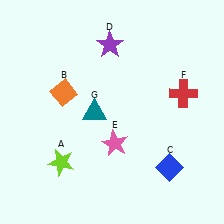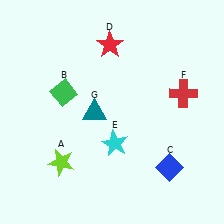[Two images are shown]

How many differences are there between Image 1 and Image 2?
There are 3 differences between the two images.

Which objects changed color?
B changed from orange to green. D changed from purple to red. E changed from pink to cyan.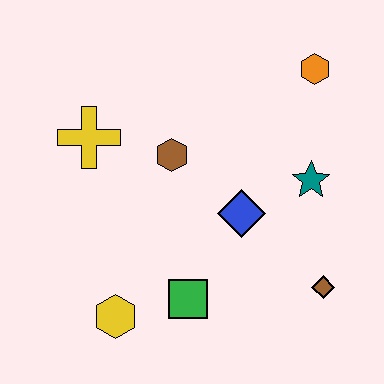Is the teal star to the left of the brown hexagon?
No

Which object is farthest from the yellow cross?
The brown diamond is farthest from the yellow cross.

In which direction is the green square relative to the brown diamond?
The green square is to the left of the brown diamond.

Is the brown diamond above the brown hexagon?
No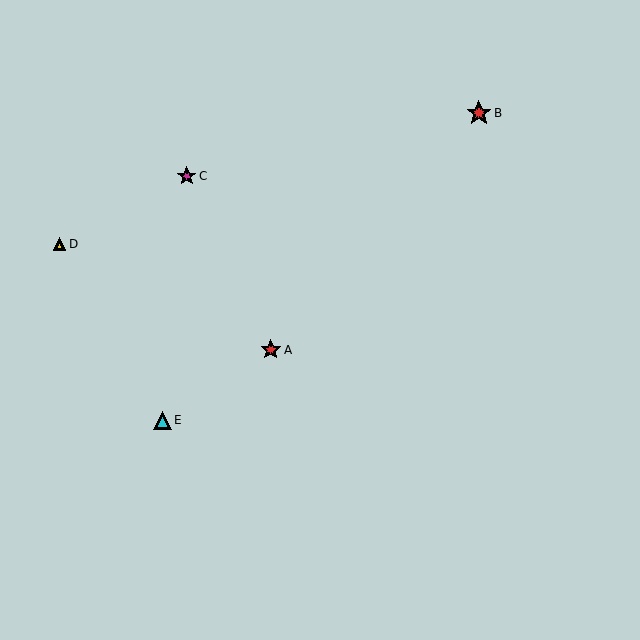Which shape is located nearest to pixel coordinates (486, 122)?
The red star (labeled B) at (479, 113) is nearest to that location.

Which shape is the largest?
The red star (labeled B) is the largest.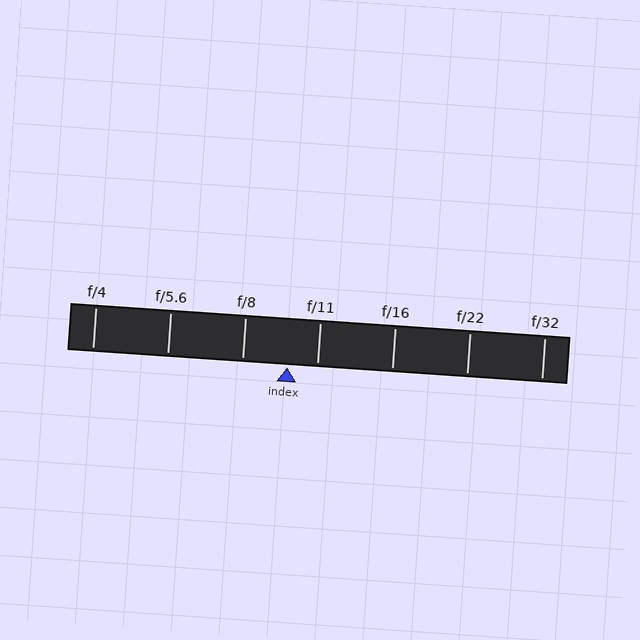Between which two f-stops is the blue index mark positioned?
The index mark is between f/8 and f/11.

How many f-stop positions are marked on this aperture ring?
There are 7 f-stop positions marked.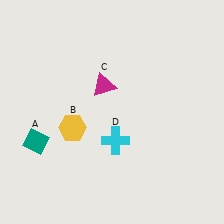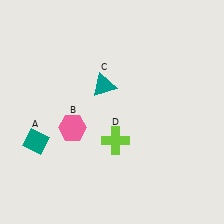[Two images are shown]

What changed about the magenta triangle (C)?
In Image 1, C is magenta. In Image 2, it changed to teal.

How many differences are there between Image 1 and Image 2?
There are 3 differences between the two images.